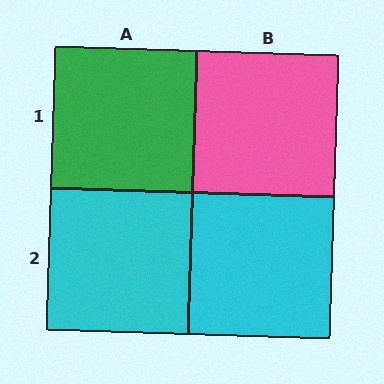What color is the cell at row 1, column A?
Green.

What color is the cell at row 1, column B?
Pink.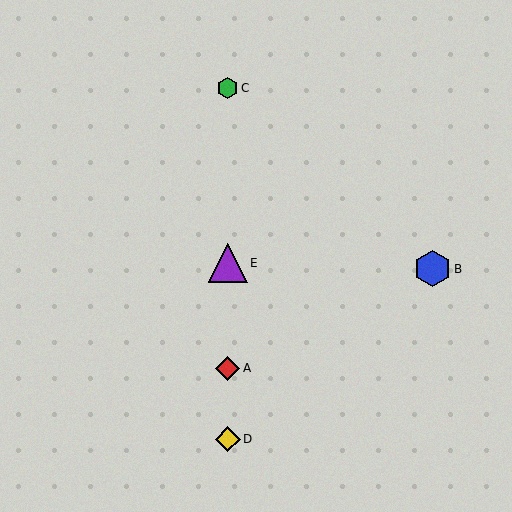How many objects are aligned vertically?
4 objects (A, C, D, E) are aligned vertically.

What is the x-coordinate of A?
Object A is at x≈228.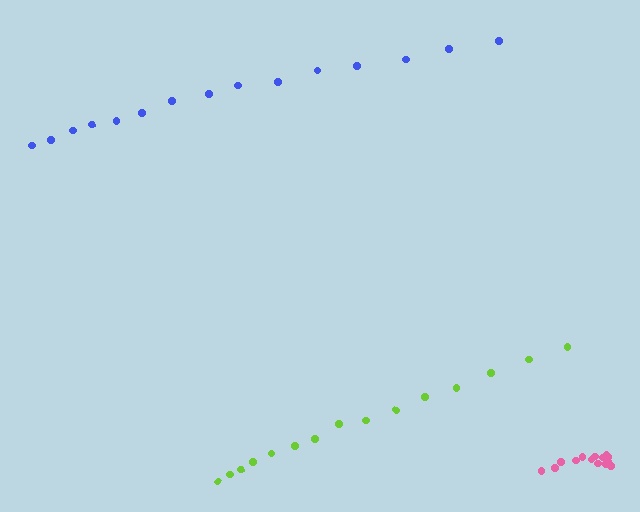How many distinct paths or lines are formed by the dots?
There are 3 distinct paths.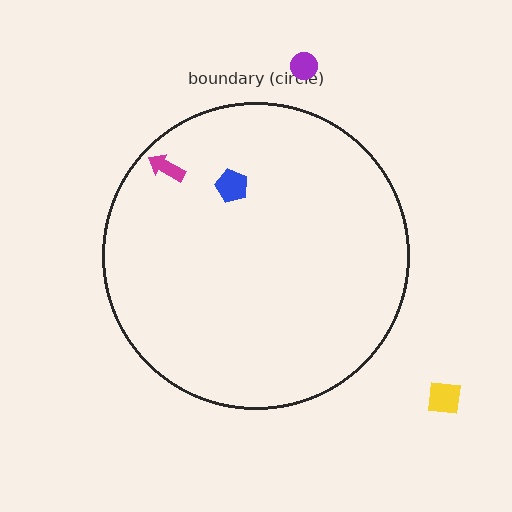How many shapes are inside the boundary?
2 inside, 2 outside.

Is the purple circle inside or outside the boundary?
Outside.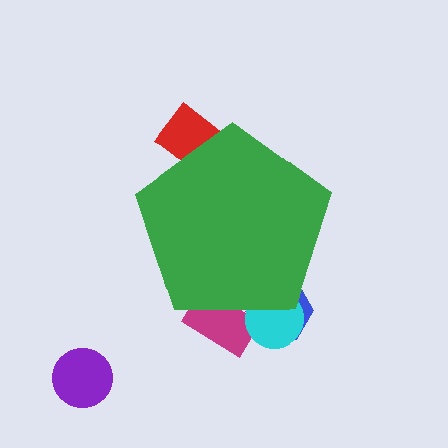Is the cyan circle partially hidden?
Yes, the cyan circle is partially hidden behind the green pentagon.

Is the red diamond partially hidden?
Yes, the red diamond is partially hidden behind the green pentagon.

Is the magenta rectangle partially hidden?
Yes, the magenta rectangle is partially hidden behind the green pentagon.